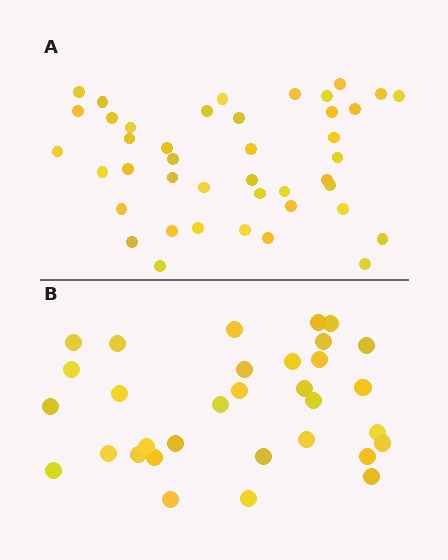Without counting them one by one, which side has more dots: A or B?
Region A (the top region) has more dots.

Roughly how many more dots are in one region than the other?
Region A has roughly 10 or so more dots than region B.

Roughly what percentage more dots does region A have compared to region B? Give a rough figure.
About 30% more.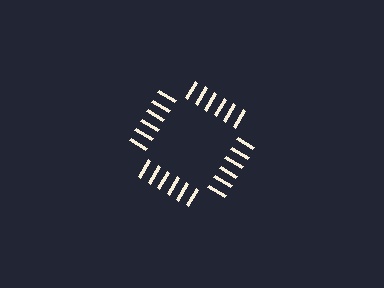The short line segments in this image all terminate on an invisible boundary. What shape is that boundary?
An illusory square — the line segments terminate on its edges but no continuous stroke is drawn.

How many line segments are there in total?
24 — 6 along each of the 4 edges.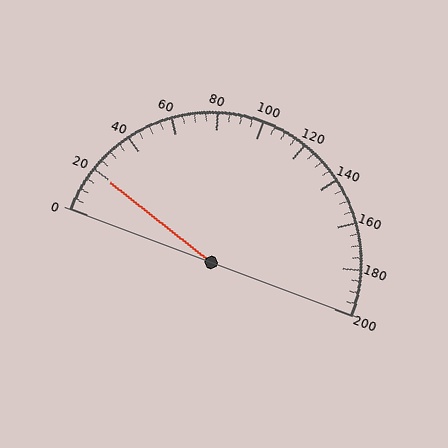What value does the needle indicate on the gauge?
The needle indicates approximately 20.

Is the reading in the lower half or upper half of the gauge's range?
The reading is in the lower half of the range (0 to 200).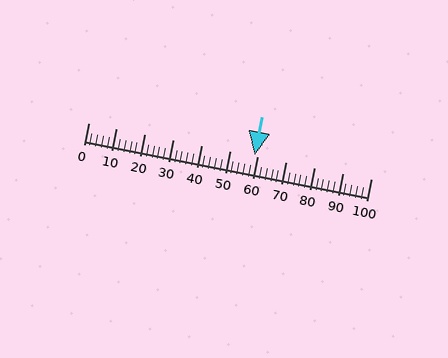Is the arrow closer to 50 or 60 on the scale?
The arrow is closer to 60.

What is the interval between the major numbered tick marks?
The major tick marks are spaced 10 units apart.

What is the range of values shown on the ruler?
The ruler shows values from 0 to 100.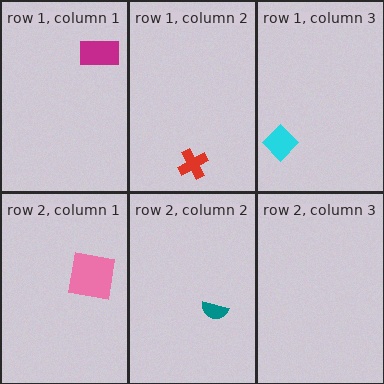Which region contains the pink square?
The row 2, column 1 region.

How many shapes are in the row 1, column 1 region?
1.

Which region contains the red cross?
The row 1, column 2 region.